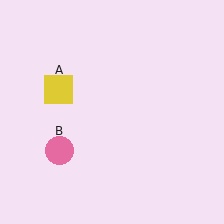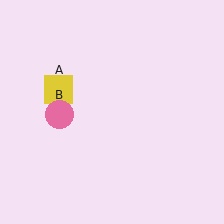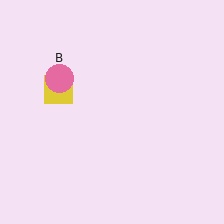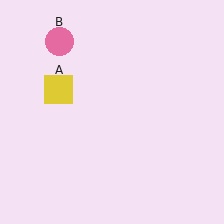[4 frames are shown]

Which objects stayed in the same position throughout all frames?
Yellow square (object A) remained stationary.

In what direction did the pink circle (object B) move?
The pink circle (object B) moved up.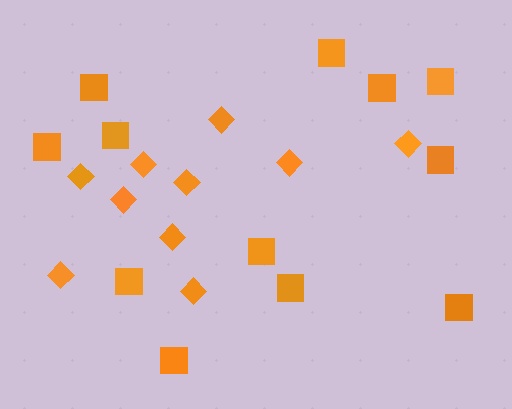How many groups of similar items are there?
There are 2 groups: one group of squares (12) and one group of diamonds (10).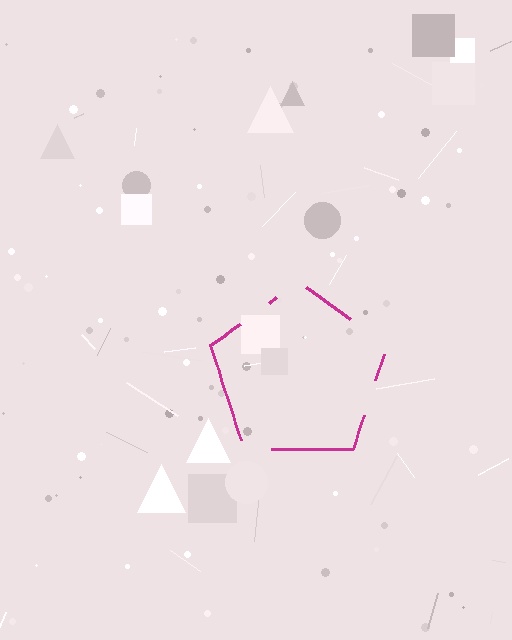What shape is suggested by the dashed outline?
The dashed outline suggests a pentagon.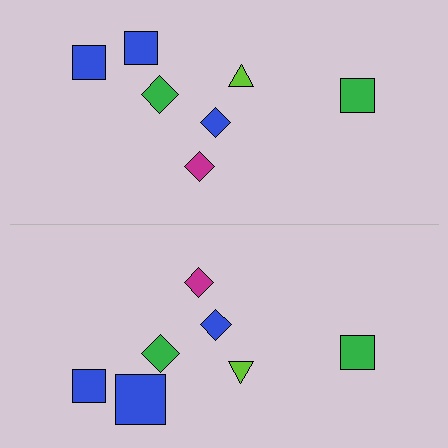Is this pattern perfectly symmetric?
No, the pattern is not perfectly symmetric. The blue square on the bottom side has a different size than its mirror counterpart.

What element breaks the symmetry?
The blue square on the bottom side has a different size than its mirror counterpart.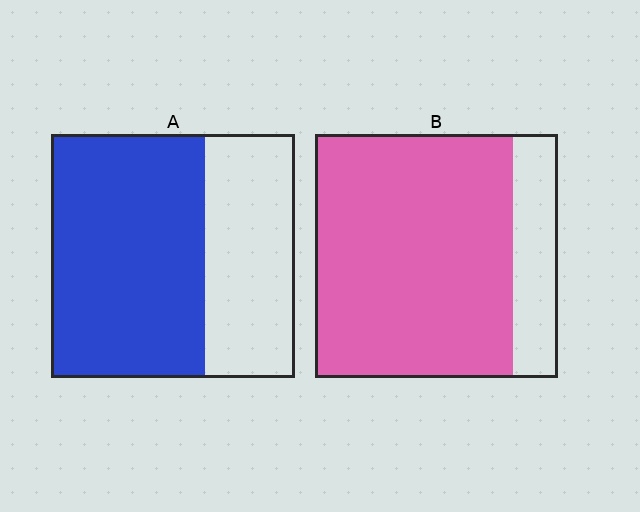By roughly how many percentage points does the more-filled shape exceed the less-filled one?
By roughly 20 percentage points (B over A).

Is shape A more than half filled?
Yes.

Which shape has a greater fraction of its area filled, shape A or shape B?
Shape B.